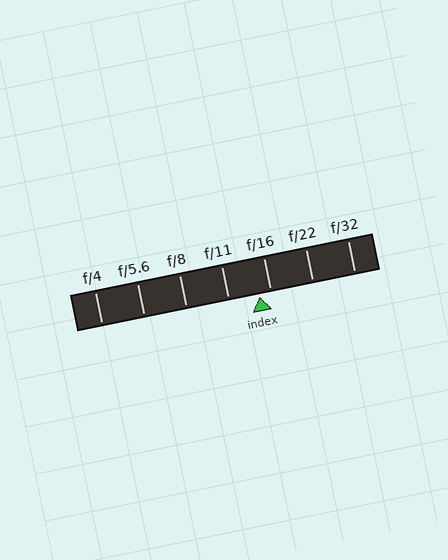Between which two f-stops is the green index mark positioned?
The index mark is between f/11 and f/16.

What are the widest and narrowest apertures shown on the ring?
The widest aperture shown is f/4 and the narrowest is f/32.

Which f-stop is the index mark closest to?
The index mark is closest to f/16.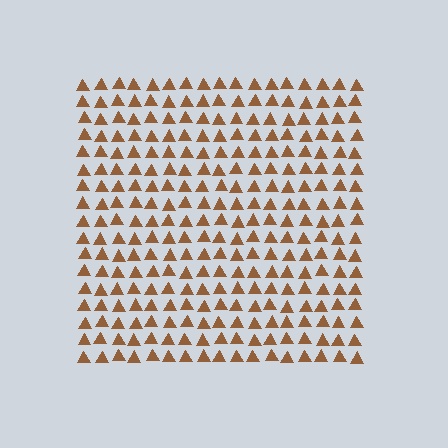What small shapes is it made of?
It is made of small triangles.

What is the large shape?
The large shape is a square.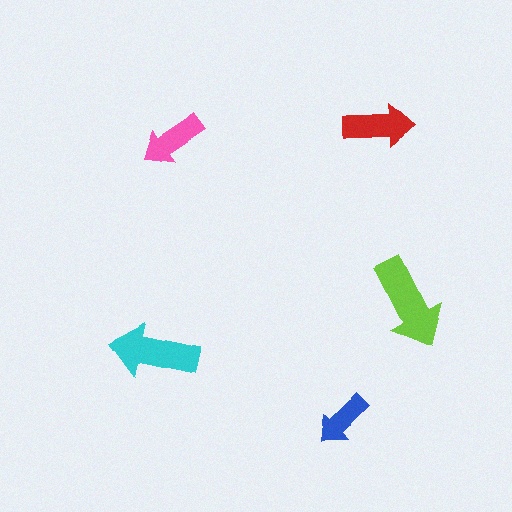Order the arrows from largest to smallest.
the lime one, the cyan one, the red one, the pink one, the blue one.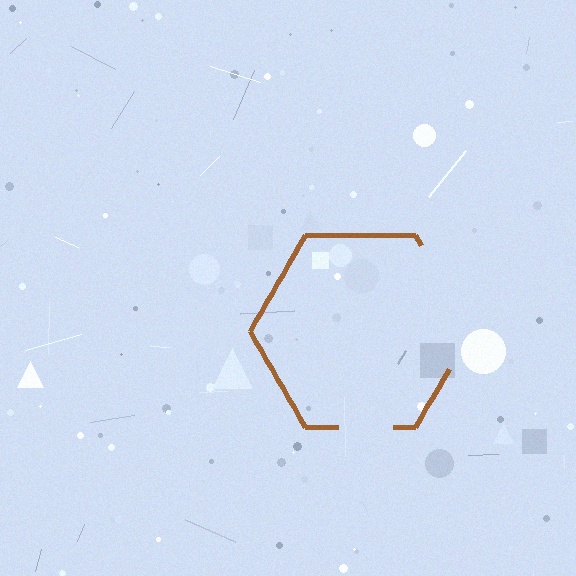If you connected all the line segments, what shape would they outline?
They would outline a hexagon.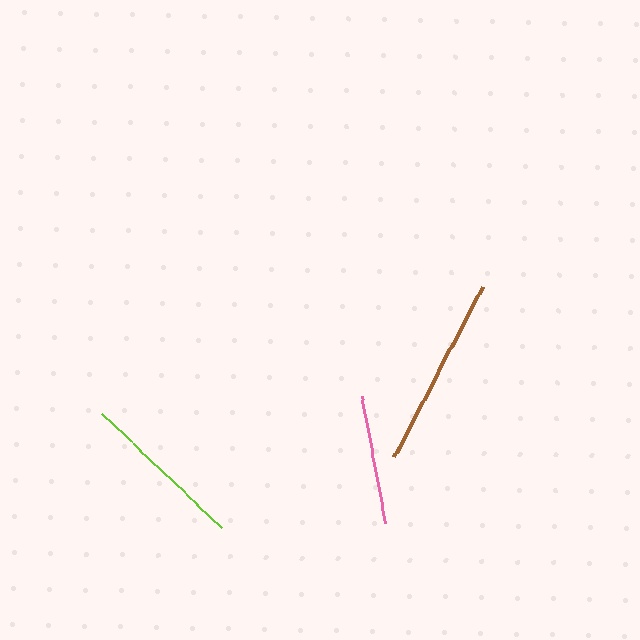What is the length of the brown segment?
The brown segment is approximately 192 pixels long.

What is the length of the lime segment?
The lime segment is approximately 166 pixels long.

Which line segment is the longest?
The brown line is the longest at approximately 192 pixels.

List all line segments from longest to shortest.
From longest to shortest: brown, lime, pink.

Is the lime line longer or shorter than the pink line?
The lime line is longer than the pink line.